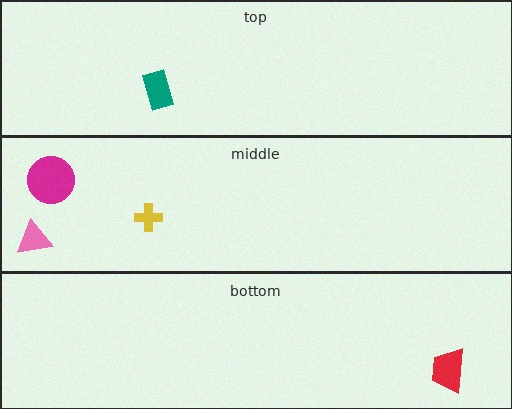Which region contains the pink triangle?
The middle region.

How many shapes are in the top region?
1.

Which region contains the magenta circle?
The middle region.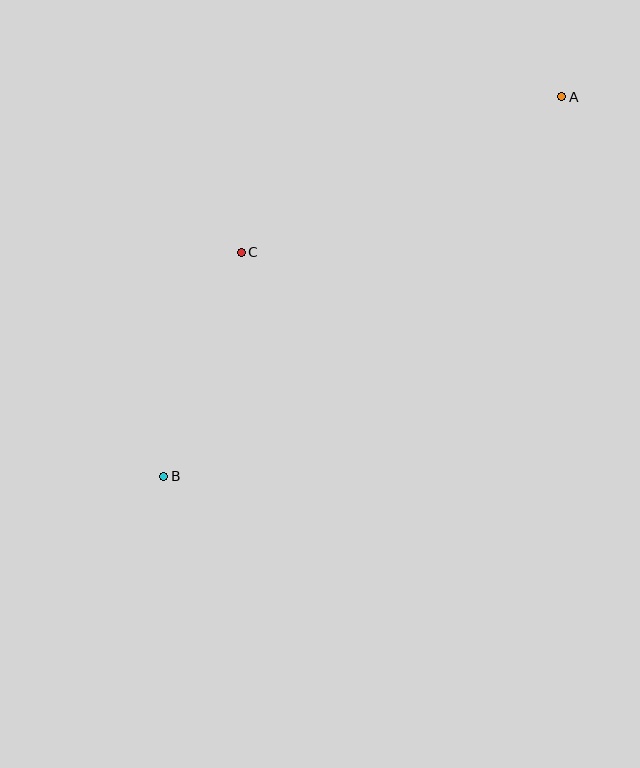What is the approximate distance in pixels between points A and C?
The distance between A and C is approximately 356 pixels.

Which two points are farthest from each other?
Points A and B are farthest from each other.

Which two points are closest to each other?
Points B and C are closest to each other.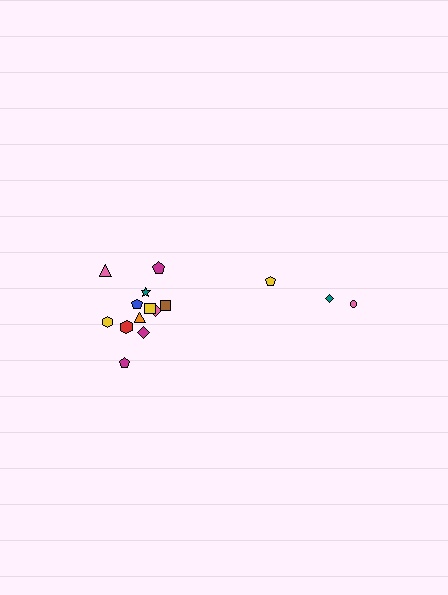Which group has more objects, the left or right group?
The left group.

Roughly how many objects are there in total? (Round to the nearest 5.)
Roughly 15 objects in total.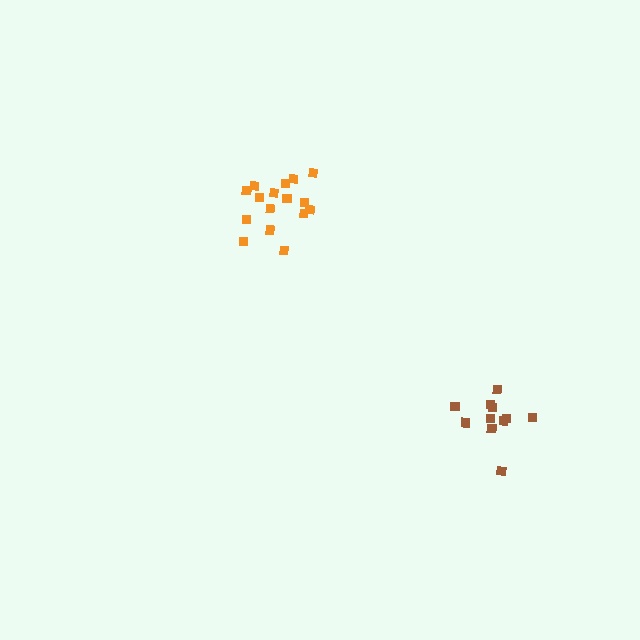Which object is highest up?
The orange cluster is topmost.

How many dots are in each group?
Group 1: 11 dots, Group 2: 16 dots (27 total).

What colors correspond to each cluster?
The clusters are colored: brown, orange.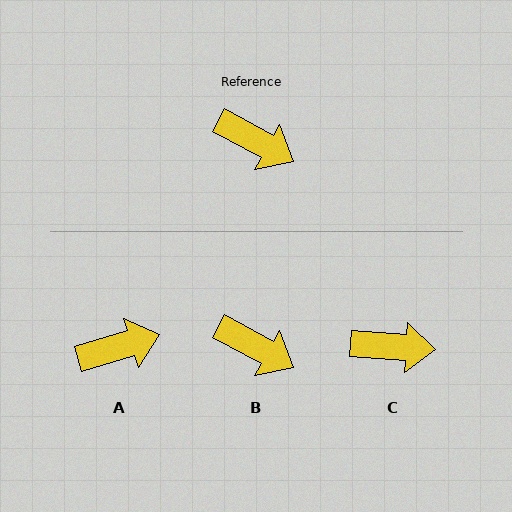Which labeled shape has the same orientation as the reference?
B.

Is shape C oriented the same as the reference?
No, it is off by about 25 degrees.